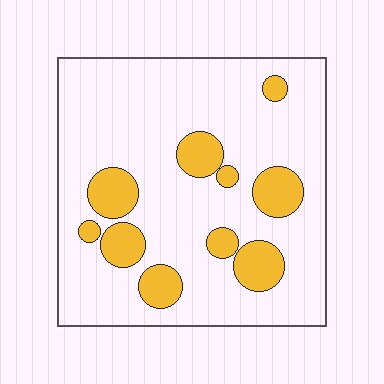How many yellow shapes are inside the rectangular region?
10.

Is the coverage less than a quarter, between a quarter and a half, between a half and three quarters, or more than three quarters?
Less than a quarter.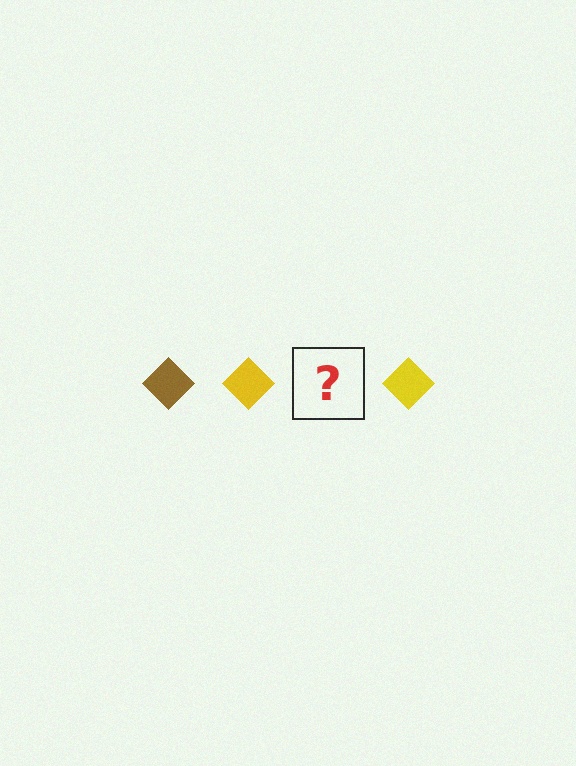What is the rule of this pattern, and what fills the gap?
The rule is that the pattern cycles through brown, yellow diamonds. The gap should be filled with a brown diamond.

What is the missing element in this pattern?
The missing element is a brown diamond.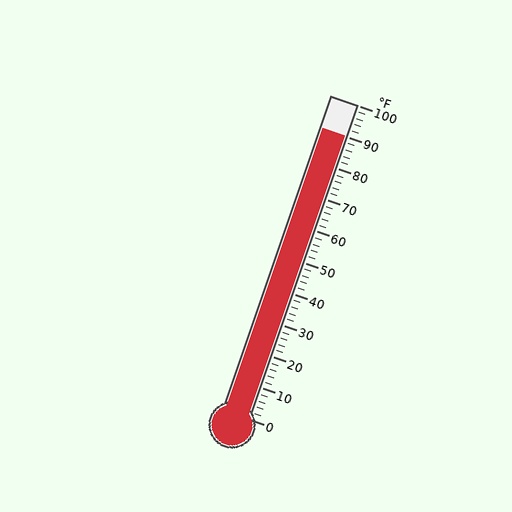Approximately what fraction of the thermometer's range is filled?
The thermometer is filled to approximately 90% of its range.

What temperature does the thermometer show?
The thermometer shows approximately 90°F.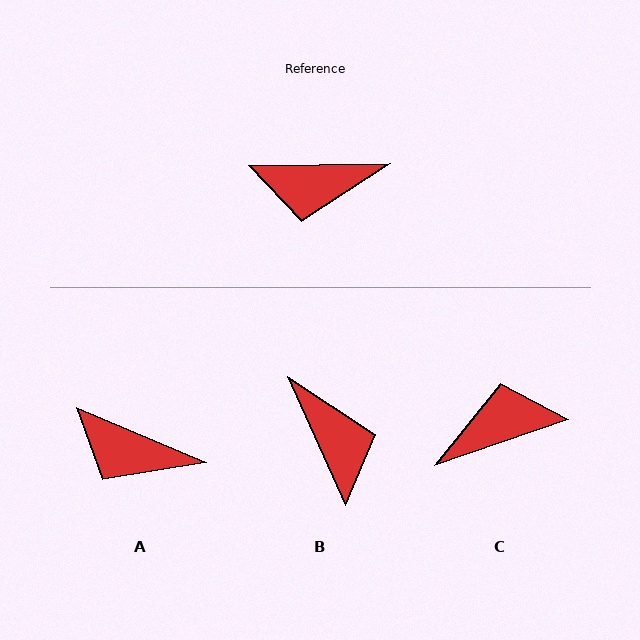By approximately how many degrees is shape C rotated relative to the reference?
Approximately 162 degrees clockwise.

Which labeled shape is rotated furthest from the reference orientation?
C, about 162 degrees away.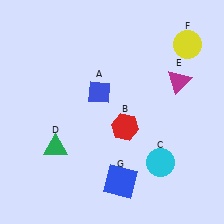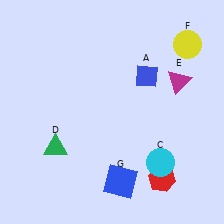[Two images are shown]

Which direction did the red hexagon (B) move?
The red hexagon (B) moved down.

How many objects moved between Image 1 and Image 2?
2 objects moved between the two images.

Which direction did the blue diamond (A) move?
The blue diamond (A) moved right.